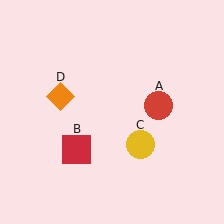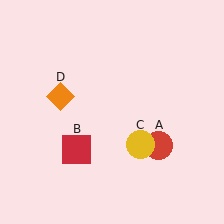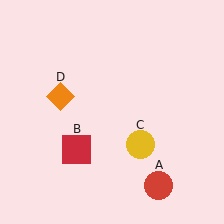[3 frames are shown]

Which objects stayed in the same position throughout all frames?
Red square (object B) and yellow circle (object C) and orange diamond (object D) remained stationary.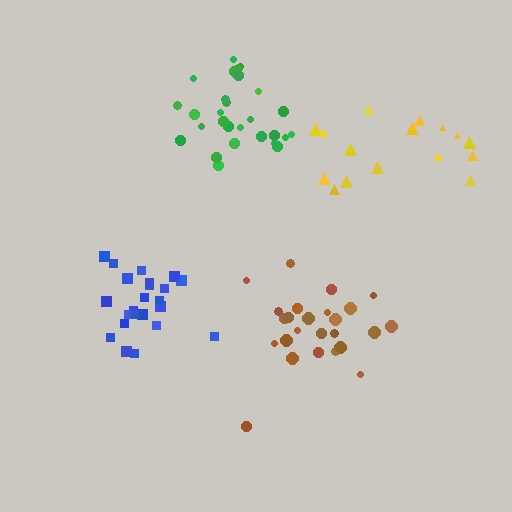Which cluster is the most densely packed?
Blue.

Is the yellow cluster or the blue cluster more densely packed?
Blue.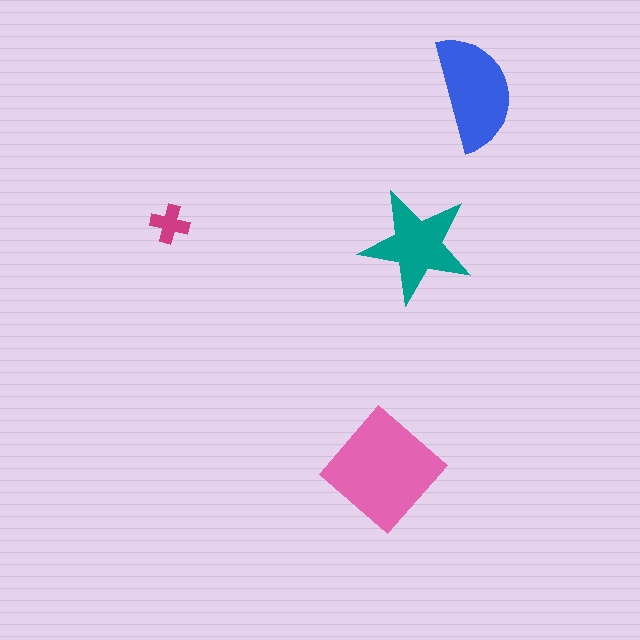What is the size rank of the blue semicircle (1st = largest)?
2nd.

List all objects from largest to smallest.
The pink diamond, the blue semicircle, the teal star, the magenta cross.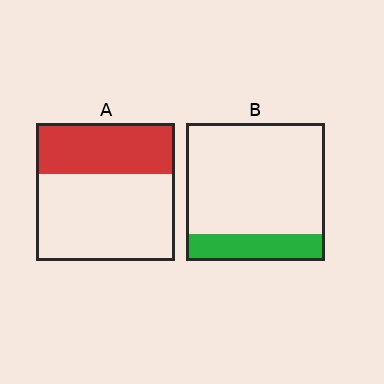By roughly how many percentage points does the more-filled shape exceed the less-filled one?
By roughly 15 percentage points (A over B).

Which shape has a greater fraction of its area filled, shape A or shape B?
Shape A.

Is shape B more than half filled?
No.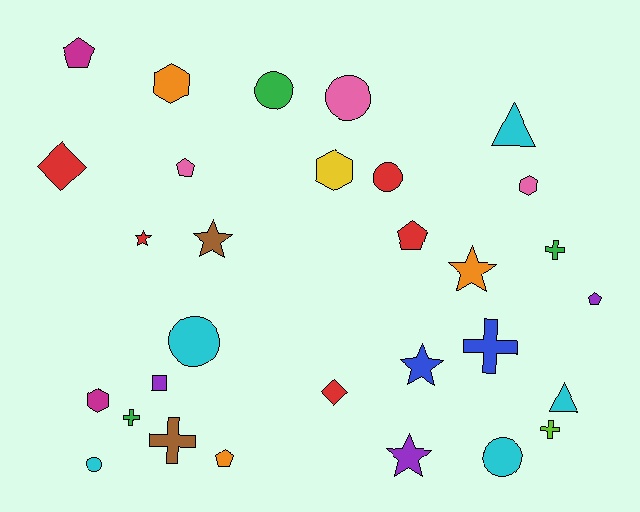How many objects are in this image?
There are 30 objects.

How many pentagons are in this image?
There are 5 pentagons.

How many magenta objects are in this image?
There are 2 magenta objects.